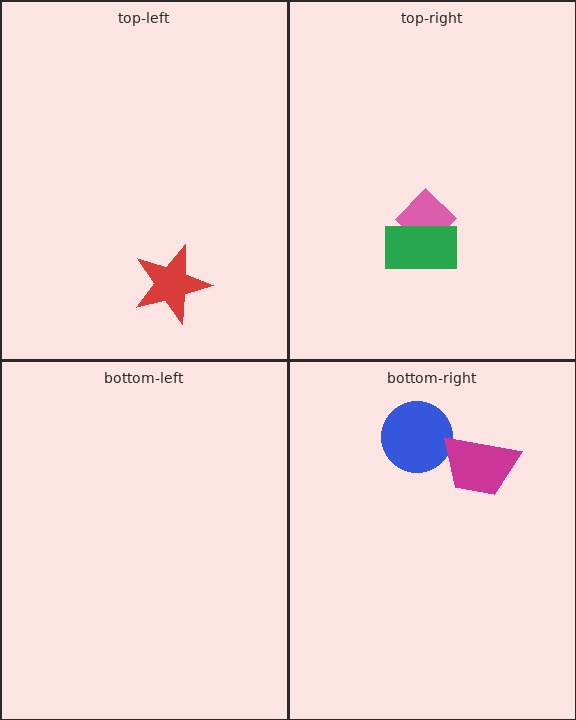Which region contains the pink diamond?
The top-right region.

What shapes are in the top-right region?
The pink diamond, the green rectangle.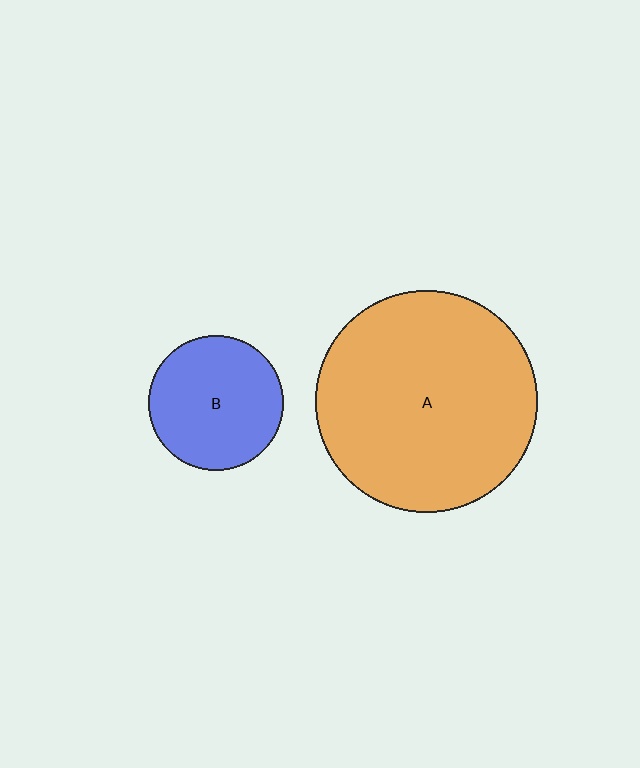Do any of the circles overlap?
No, none of the circles overlap.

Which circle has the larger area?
Circle A (orange).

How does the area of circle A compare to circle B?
Approximately 2.7 times.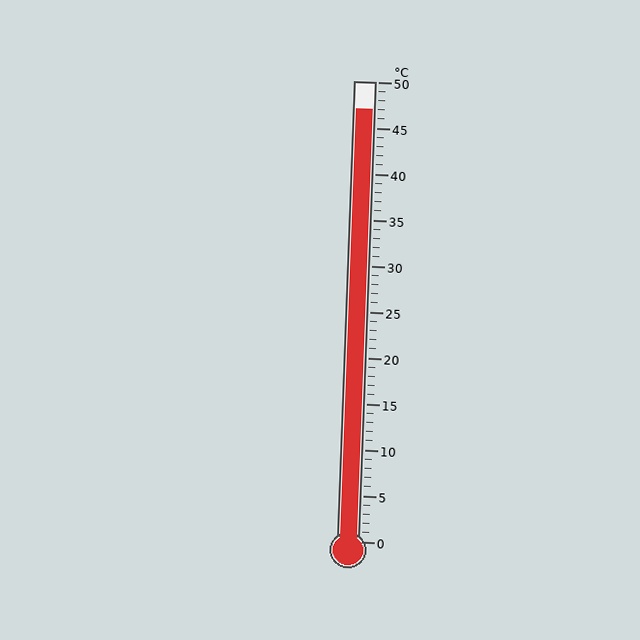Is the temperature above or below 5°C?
The temperature is above 5°C.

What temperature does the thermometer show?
The thermometer shows approximately 47°C.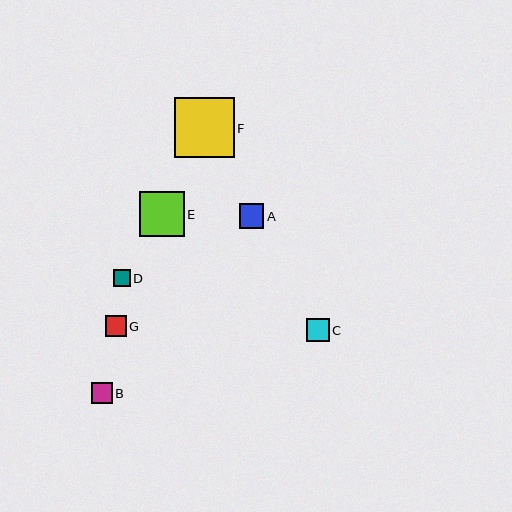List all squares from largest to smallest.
From largest to smallest: F, E, A, C, B, G, D.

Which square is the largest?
Square F is the largest with a size of approximately 60 pixels.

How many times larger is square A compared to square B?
Square A is approximately 1.2 times the size of square B.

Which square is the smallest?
Square D is the smallest with a size of approximately 16 pixels.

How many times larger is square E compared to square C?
Square E is approximately 1.9 times the size of square C.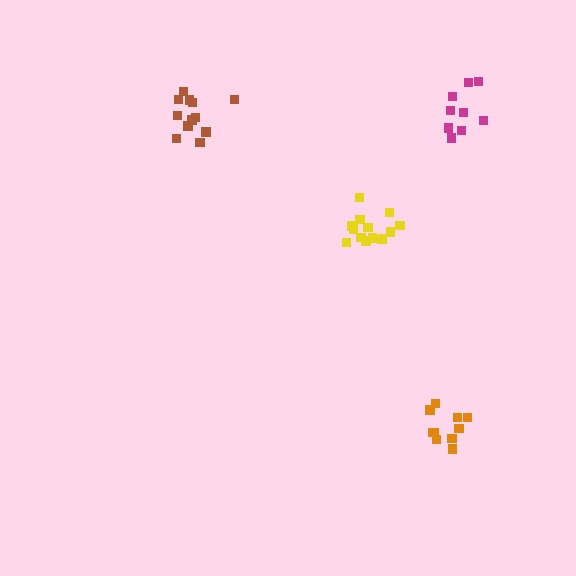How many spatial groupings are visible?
There are 4 spatial groupings.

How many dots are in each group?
Group 1: 13 dots, Group 2: 14 dots, Group 3: 10 dots, Group 4: 10 dots (47 total).